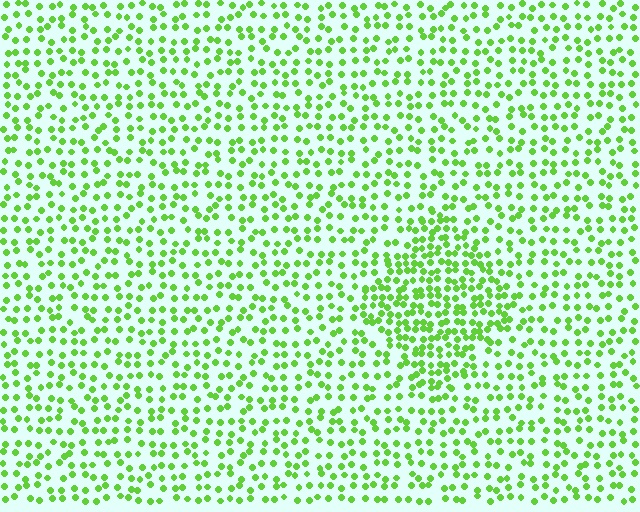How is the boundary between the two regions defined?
The boundary is defined by a change in element density (approximately 1.8x ratio). All elements are the same color, size, and shape.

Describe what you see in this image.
The image contains small lime elements arranged at two different densities. A diamond-shaped region is visible where the elements are more densely packed than the surrounding area.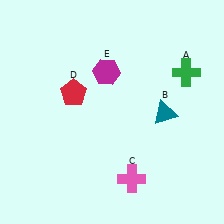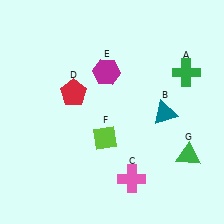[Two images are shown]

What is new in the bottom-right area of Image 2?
A green triangle (G) was added in the bottom-right area of Image 2.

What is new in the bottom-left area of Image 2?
A lime diamond (F) was added in the bottom-left area of Image 2.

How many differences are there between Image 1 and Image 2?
There are 2 differences between the two images.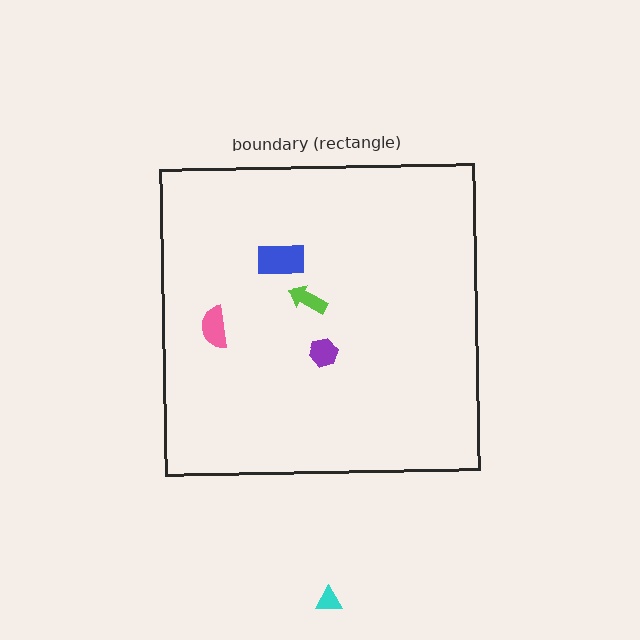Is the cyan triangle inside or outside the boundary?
Outside.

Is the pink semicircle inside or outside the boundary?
Inside.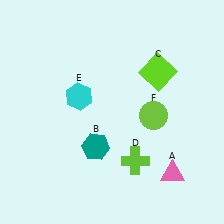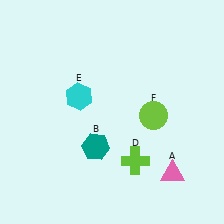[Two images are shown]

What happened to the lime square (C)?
The lime square (C) was removed in Image 2. It was in the top-right area of Image 1.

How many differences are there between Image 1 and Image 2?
There is 1 difference between the two images.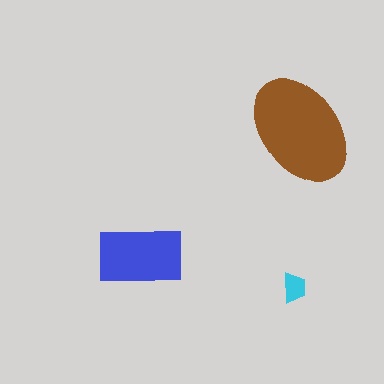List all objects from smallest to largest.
The cyan trapezoid, the blue rectangle, the brown ellipse.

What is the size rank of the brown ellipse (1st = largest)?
1st.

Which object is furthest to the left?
The blue rectangle is leftmost.